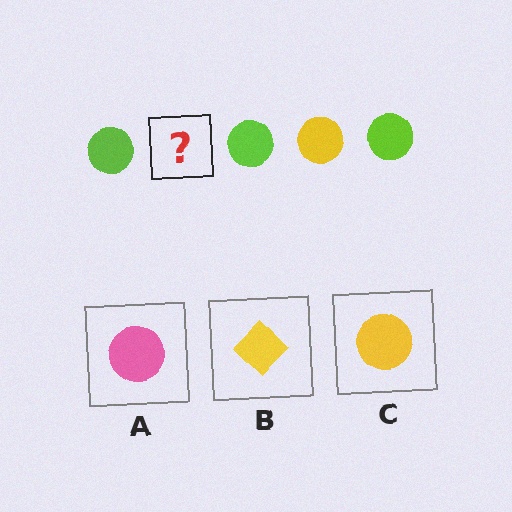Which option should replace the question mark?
Option C.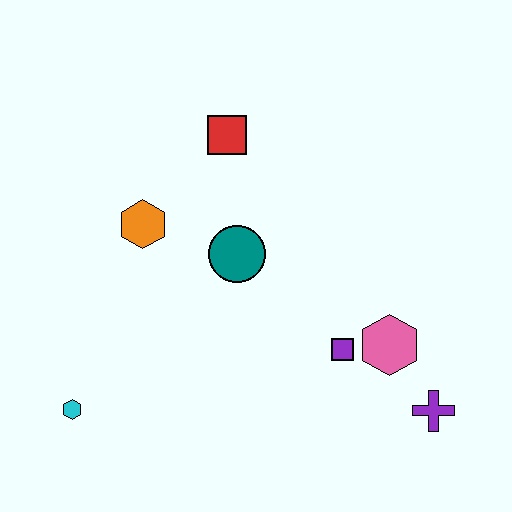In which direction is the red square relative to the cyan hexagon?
The red square is above the cyan hexagon.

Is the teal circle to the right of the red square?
Yes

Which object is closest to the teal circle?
The orange hexagon is closest to the teal circle.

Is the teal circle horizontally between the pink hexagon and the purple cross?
No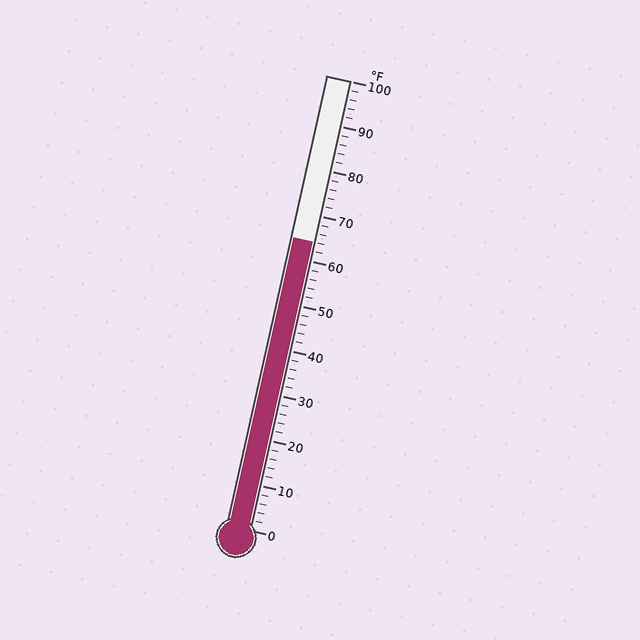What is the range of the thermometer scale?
The thermometer scale ranges from 0°F to 100°F.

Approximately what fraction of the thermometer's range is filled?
The thermometer is filled to approximately 65% of its range.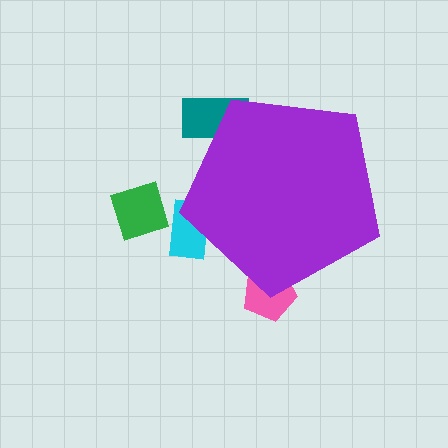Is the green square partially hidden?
No, the green square is fully visible.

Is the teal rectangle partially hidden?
Yes, the teal rectangle is partially hidden behind the purple pentagon.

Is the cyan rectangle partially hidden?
Yes, the cyan rectangle is partially hidden behind the purple pentagon.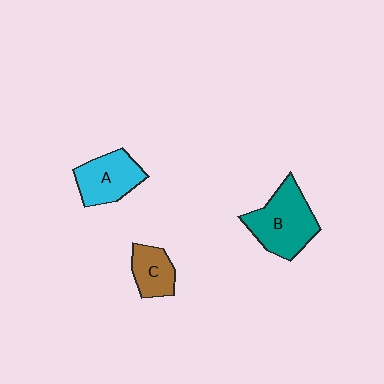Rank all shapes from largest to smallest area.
From largest to smallest: B (teal), A (cyan), C (brown).